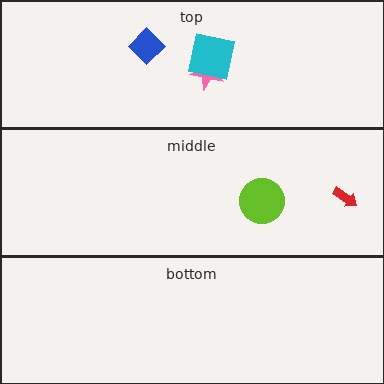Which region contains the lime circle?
The middle region.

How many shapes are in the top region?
3.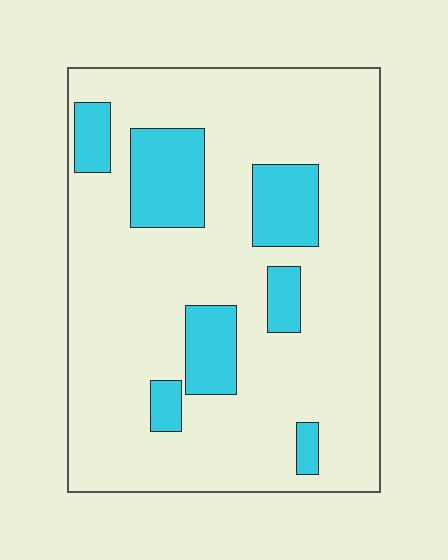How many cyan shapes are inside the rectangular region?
7.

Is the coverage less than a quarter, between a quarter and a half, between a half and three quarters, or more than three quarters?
Less than a quarter.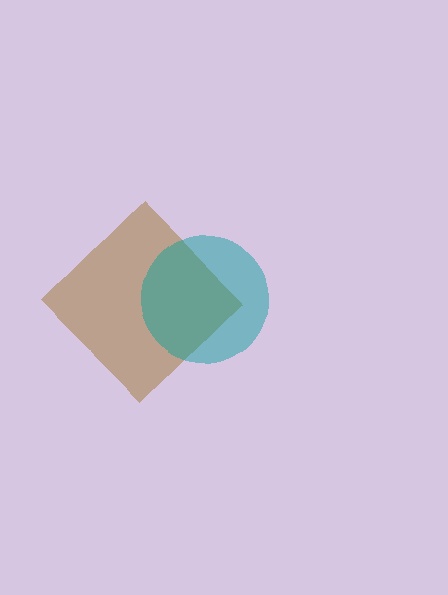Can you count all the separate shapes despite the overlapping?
Yes, there are 2 separate shapes.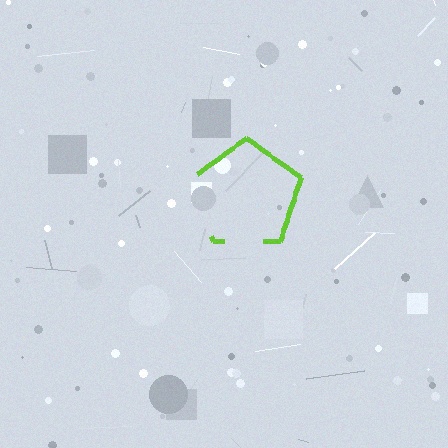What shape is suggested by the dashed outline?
The dashed outline suggests a pentagon.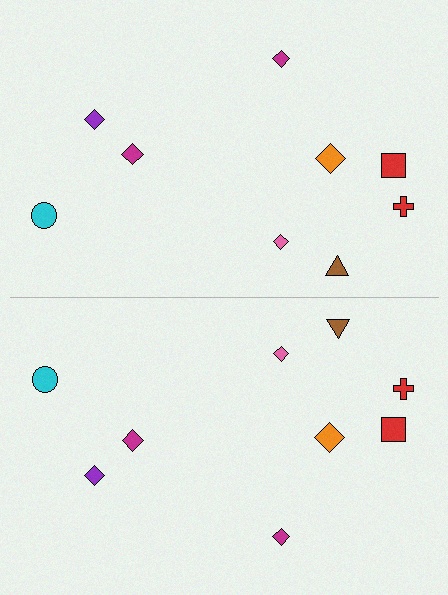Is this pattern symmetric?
Yes, this pattern has bilateral (reflection) symmetry.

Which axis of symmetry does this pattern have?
The pattern has a horizontal axis of symmetry running through the center of the image.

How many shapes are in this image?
There are 18 shapes in this image.